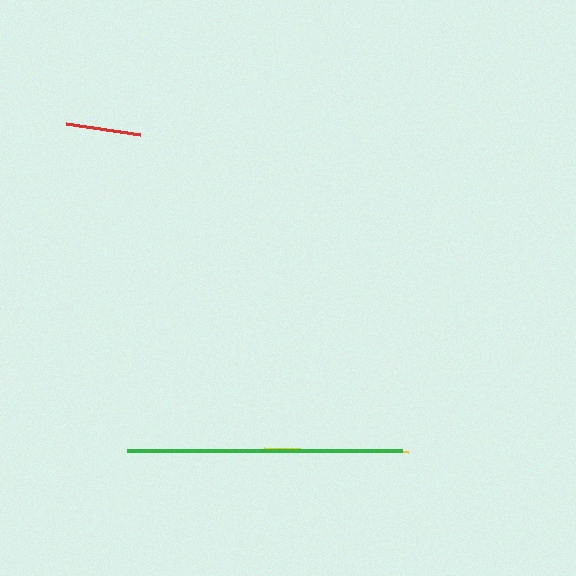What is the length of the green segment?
The green segment is approximately 275 pixels long.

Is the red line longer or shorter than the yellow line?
The yellow line is longer than the red line.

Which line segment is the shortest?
The red line is the shortest at approximately 75 pixels.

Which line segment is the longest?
The green line is the longest at approximately 275 pixels.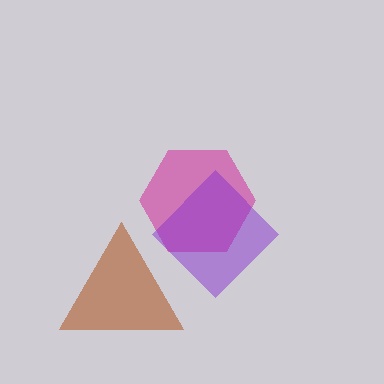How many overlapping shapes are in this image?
There are 3 overlapping shapes in the image.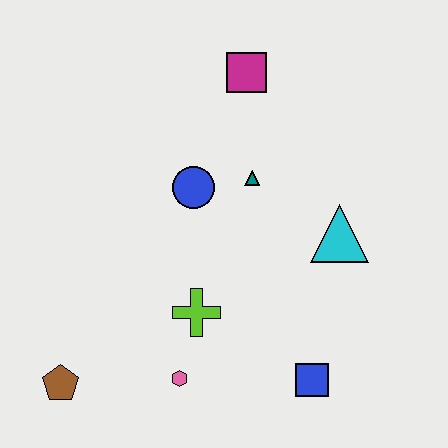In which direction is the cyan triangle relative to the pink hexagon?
The cyan triangle is to the right of the pink hexagon.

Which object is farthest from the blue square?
The magenta square is farthest from the blue square.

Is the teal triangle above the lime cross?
Yes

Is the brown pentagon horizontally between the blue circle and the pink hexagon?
No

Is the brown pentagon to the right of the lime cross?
No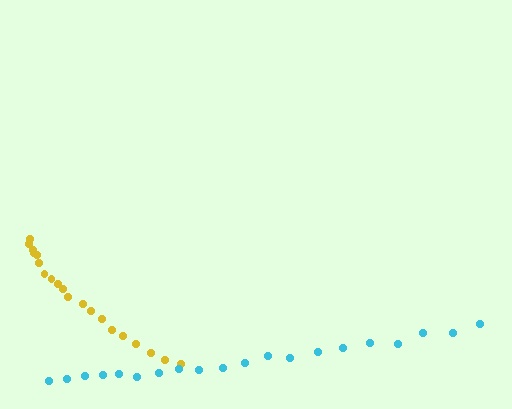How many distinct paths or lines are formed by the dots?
There are 2 distinct paths.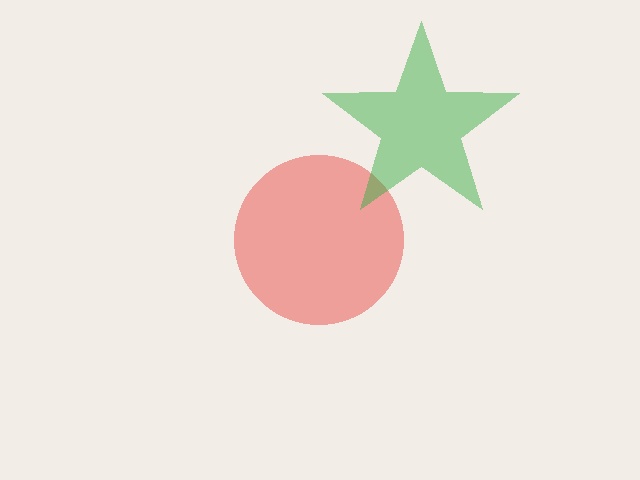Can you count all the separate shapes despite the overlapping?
Yes, there are 2 separate shapes.